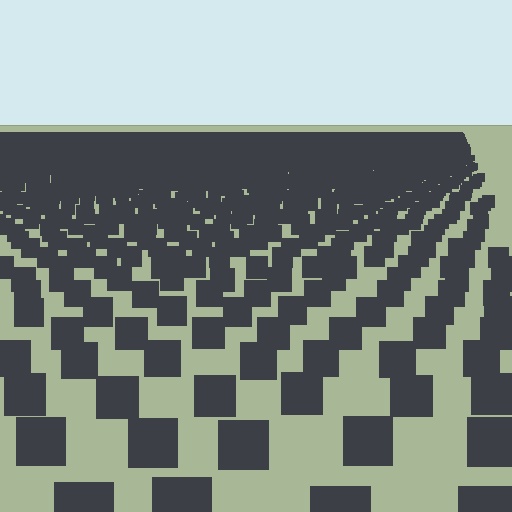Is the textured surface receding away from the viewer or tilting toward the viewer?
The surface is receding away from the viewer. Texture elements get smaller and denser toward the top.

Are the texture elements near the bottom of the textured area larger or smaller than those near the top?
Larger. Near the bottom, elements are closer to the viewer and appear at a bigger on-screen size.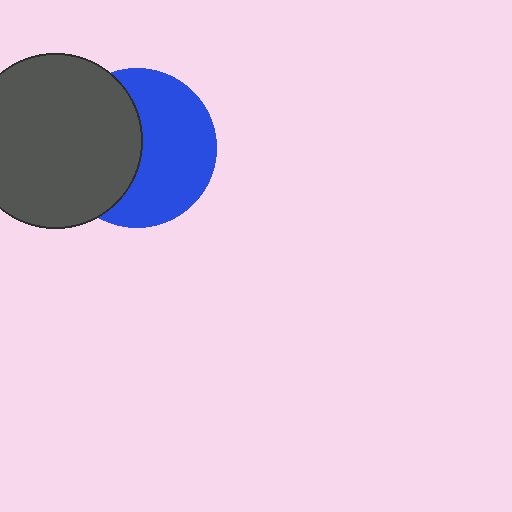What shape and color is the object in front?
The object in front is a dark gray circle.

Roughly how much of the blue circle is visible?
About half of it is visible (roughly 56%).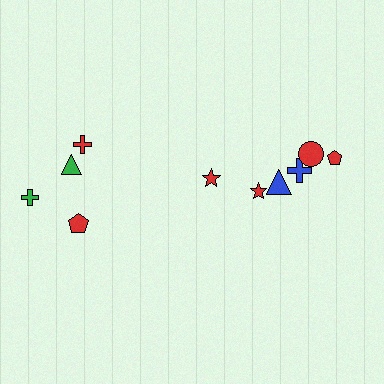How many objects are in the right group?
There are 6 objects.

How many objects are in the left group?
There are 4 objects.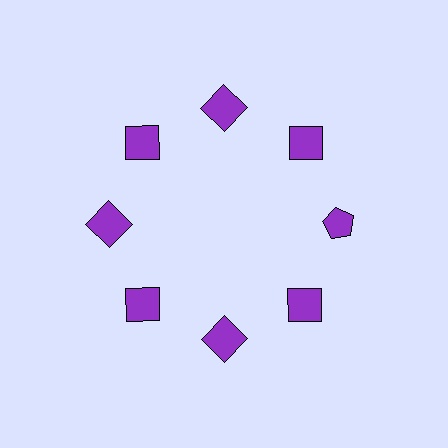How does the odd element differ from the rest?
It has a different shape: pentagon instead of square.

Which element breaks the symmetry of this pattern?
The purple pentagon at roughly the 3 o'clock position breaks the symmetry. All other shapes are purple squares.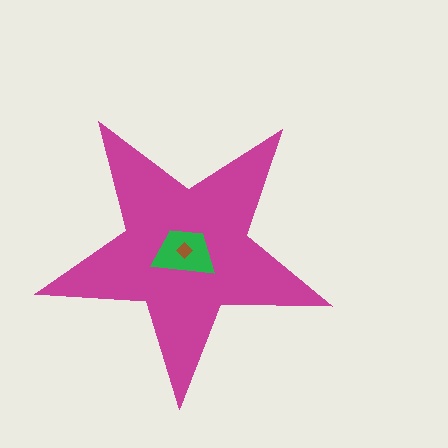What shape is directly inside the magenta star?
The green trapezoid.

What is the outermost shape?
The magenta star.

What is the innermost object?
The brown diamond.